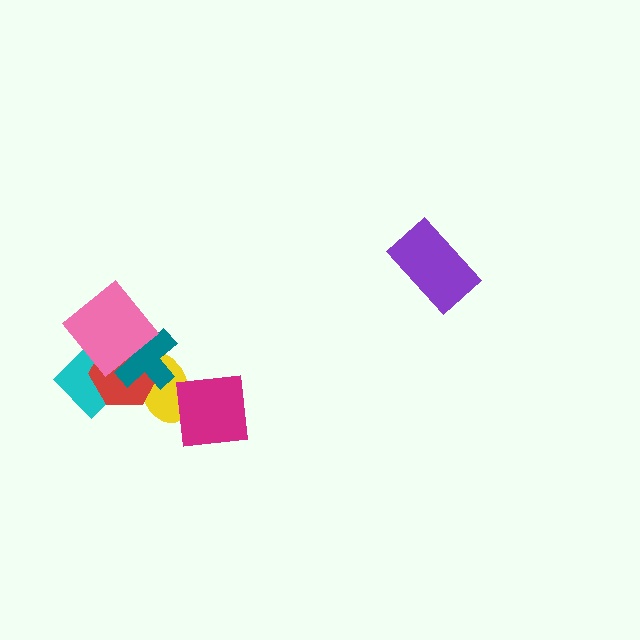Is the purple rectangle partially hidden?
No, no other shape covers it.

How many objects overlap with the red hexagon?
4 objects overlap with the red hexagon.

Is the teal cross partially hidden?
Yes, it is partially covered by another shape.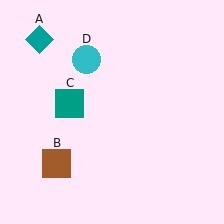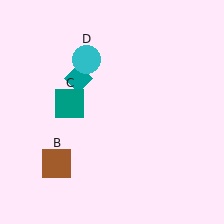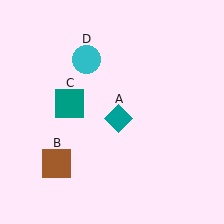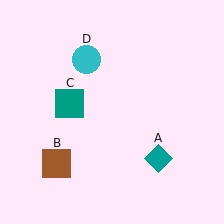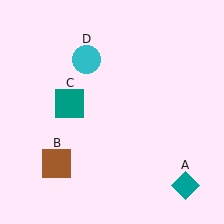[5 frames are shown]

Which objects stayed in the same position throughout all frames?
Brown square (object B) and teal square (object C) and cyan circle (object D) remained stationary.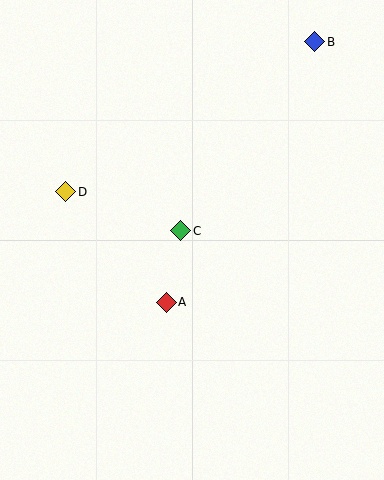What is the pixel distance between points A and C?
The distance between A and C is 73 pixels.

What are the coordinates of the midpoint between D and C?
The midpoint between D and C is at (123, 211).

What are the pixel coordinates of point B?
Point B is at (315, 42).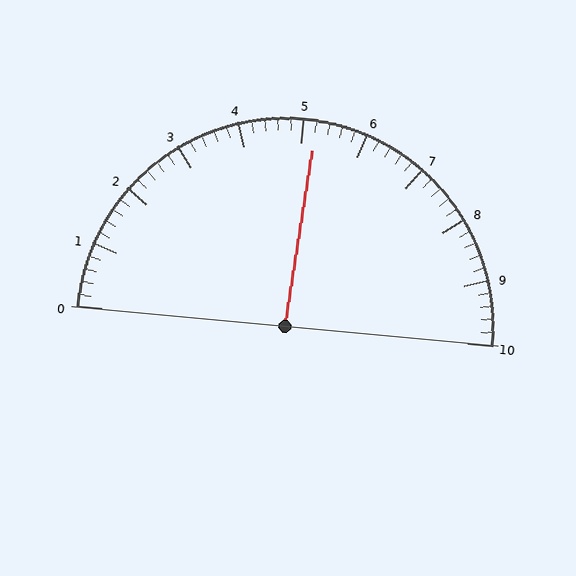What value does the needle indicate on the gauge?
The needle indicates approximately 5.2.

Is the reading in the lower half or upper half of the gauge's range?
The reading is in the upper half of the range (0 to 10).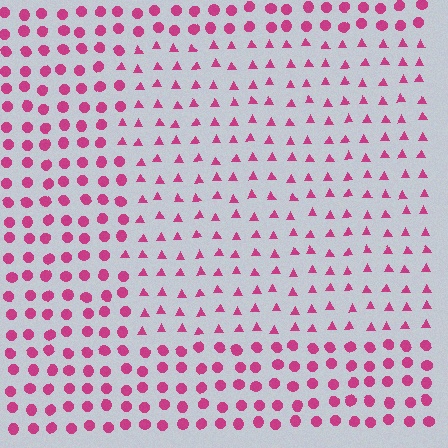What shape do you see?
I see a rectangle.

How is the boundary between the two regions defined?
The boundary is defined by a change in element shape: triangles inside vs. circles outside. All elements share the same color and spacing.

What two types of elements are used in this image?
The image uses triangles inside the rectangle region and circles outside it.